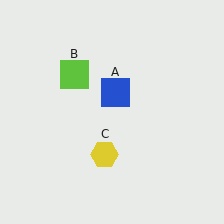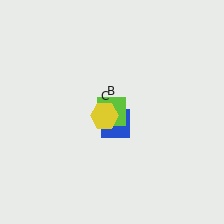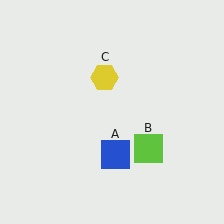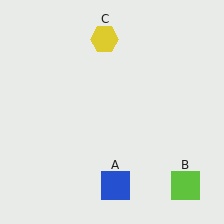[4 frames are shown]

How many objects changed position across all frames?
3 objects changed position: blue square (object A), lime square (object B), yellow hexagon (object C).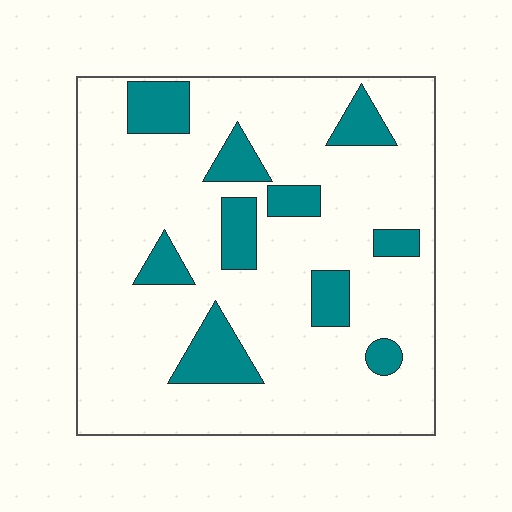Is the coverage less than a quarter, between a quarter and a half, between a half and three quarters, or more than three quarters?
Less than a quarter.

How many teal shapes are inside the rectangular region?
10.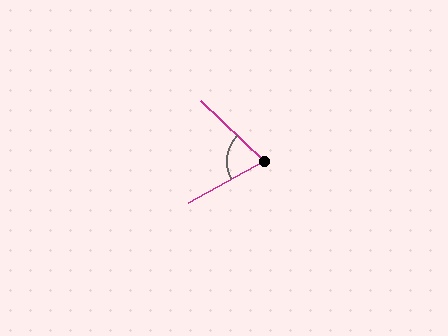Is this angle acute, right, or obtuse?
It is acute.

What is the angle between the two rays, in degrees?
Approximately 73 degrees.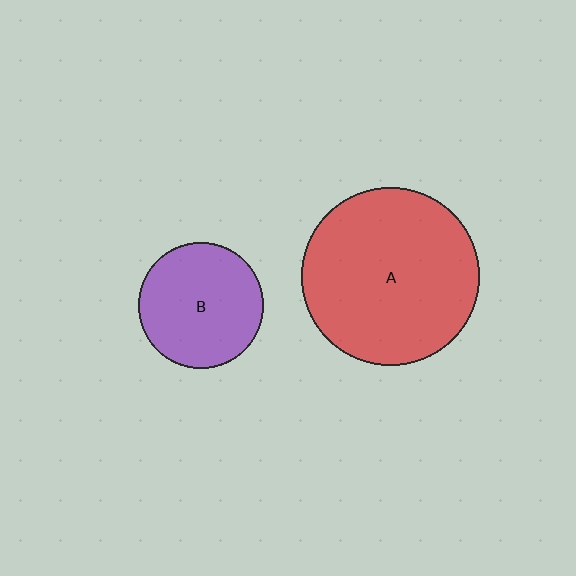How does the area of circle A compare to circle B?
Approximately 2.0 times.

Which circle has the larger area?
Circle A (red).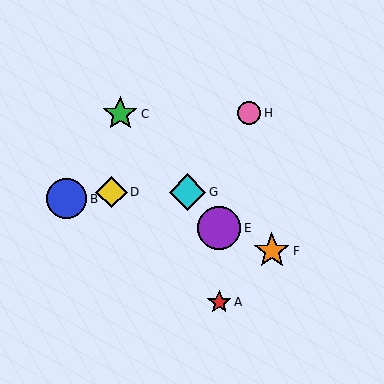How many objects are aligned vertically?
2 objects (A, E) are aligned vertically.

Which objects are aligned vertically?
Objects A, E are aligned vertically.